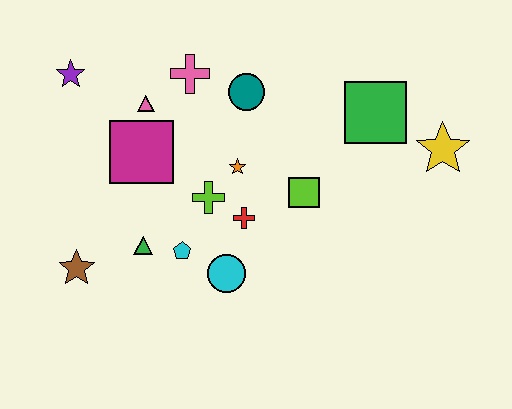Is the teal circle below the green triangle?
No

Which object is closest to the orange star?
The lime cross is closest to the orange star.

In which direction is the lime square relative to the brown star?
The lime square is to the right of the brown star.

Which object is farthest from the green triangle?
The yellow star is farthest from the green triangle.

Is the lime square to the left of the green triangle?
No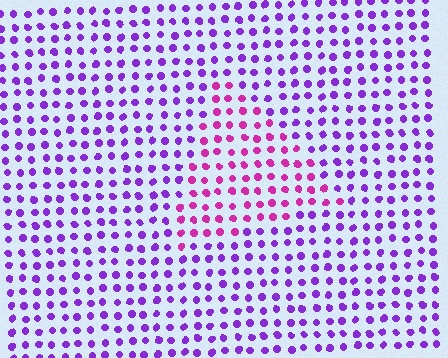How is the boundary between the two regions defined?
The boundary is defined purely by a slight shift in hue (about 41 degrees). Spacing, size, and orientation are identical on both sides.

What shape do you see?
I see a triangle.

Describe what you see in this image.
The image is filled with small purple elements in a uniform arrangement. A triangle-shaped region is visible where the elements are tinted to a slightly different hue, forming a subtle color boundary.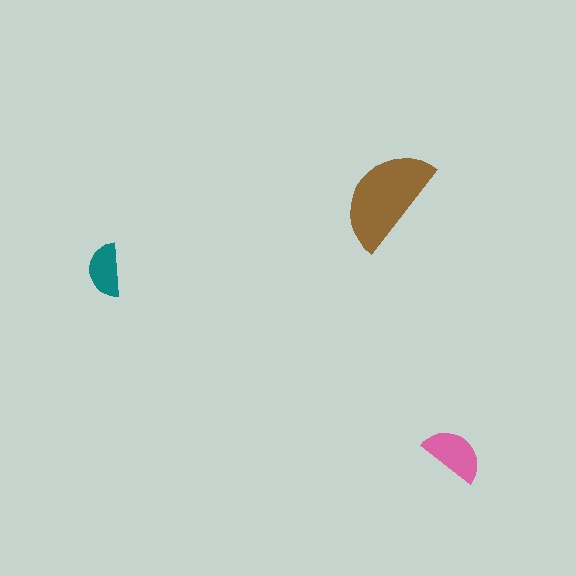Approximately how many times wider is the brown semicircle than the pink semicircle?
About 1.5 times wider.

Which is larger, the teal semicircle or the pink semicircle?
The pink one.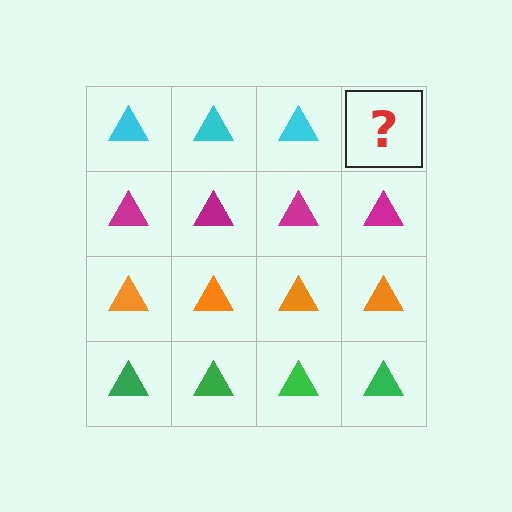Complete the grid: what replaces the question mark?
The question mark should be replaced with a cyan triangle.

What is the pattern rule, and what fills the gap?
The rule is that each row has a consistent color. The gap should be filled with a cyan triangle.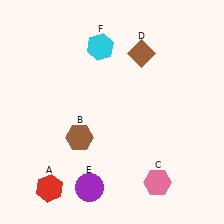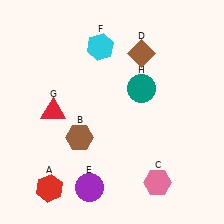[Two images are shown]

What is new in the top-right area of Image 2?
A teal circle (H) was added in the top-right area of Image 2.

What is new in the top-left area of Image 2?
A red triangle (G) was added in the top-left area of Image 2.